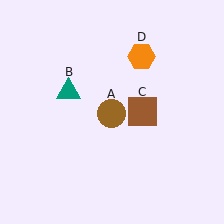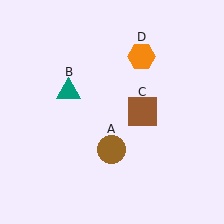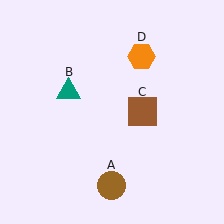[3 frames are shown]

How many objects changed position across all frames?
1 object changed position: brown circle (object A).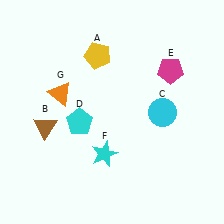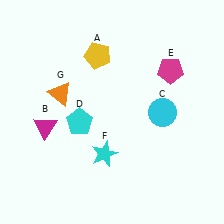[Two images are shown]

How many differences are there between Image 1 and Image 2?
There is 1 difference between the two images.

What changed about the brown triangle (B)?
In Image 1, B is brown. In Image 2, it changed to magenta.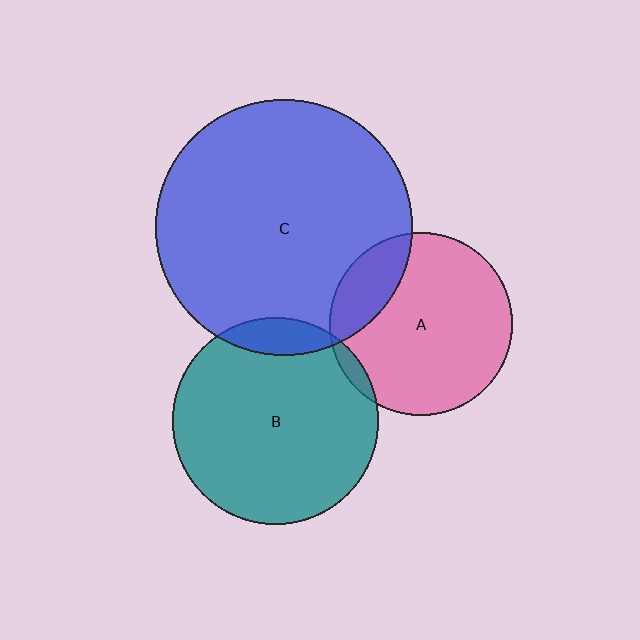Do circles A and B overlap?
Yes.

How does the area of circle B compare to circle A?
Approximately 1.3 times.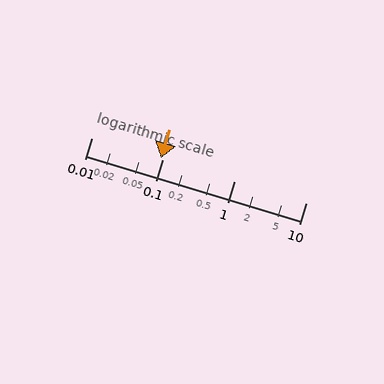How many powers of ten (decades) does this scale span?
The scale spans 3 decades, from 0.01 to 10.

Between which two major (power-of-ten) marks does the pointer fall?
The pointer is between 0.01 and 0.1.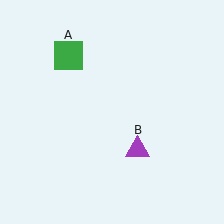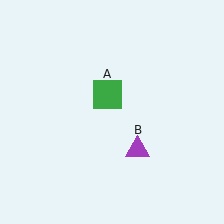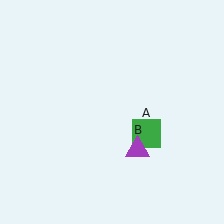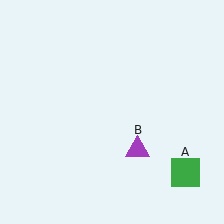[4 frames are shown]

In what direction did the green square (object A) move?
The green square (object A) moved down and to the right.